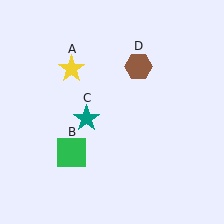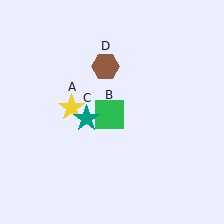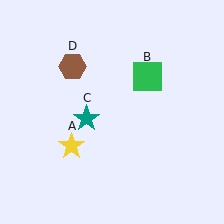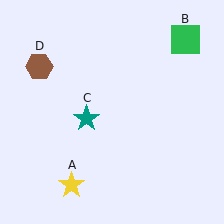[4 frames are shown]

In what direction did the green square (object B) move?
The green square (object B) moved up and to the right.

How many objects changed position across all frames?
3 objects changed position: yellow star (object A), green square (object B), brown hexagon (object D).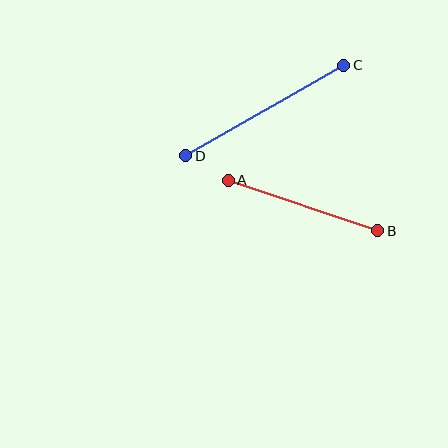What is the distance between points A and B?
The distance is approximately 158 pixels.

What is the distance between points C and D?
The distance is approximately 182 pixels.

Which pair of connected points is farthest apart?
Points C and D are farthest apart.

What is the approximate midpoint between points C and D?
The midpoint is at approximately (265, 110) pixels.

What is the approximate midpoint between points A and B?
The midpoint is at approximately (303, 205) pixels.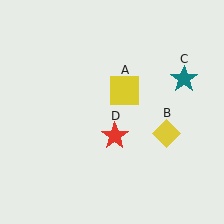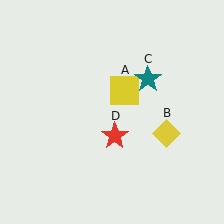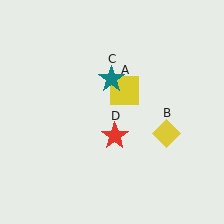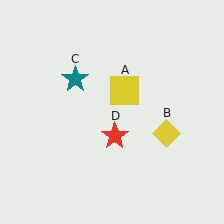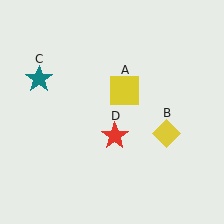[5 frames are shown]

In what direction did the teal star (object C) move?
The teal star (object C) moved left.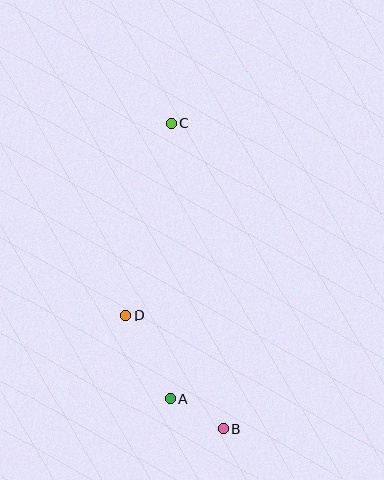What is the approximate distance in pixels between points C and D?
The distance between C and D is approximately 197 pixels.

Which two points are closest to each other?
Points A and B are closest to each other.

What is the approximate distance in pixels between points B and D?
The distance between B and D is approximately 149 pixels.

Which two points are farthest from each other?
Points B and C are farthest from each other.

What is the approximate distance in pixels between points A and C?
The distance between A and C is approximately 275 pixels.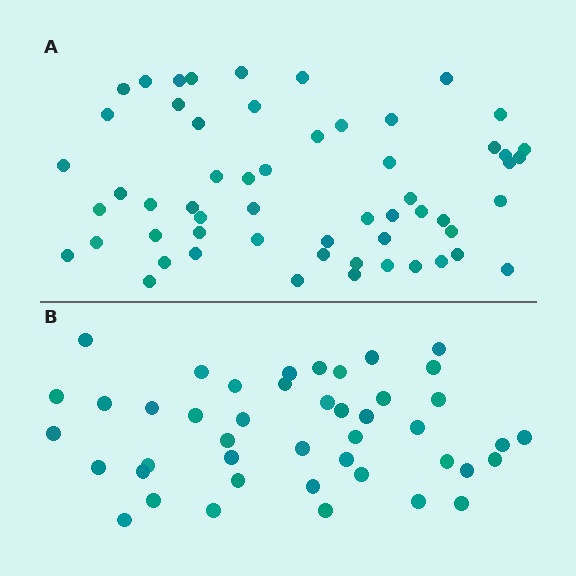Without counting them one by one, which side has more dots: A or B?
Region A (the top region) has more dots.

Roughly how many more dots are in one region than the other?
Region A has approximately 15 more dots than region B.